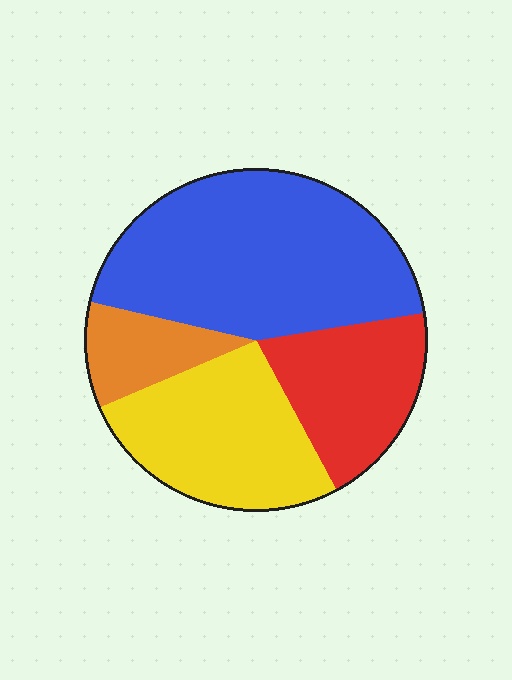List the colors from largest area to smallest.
From largest to smallest: blue, yellow, red, orange.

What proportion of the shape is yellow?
Yellow covers about 25% of the shape.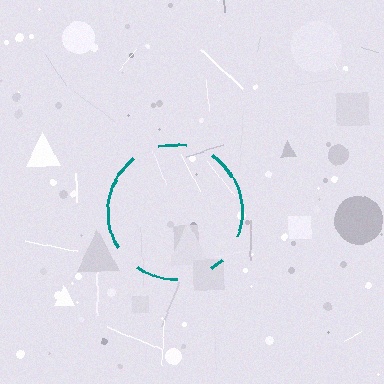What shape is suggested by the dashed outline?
The dashed outline suggests a circle.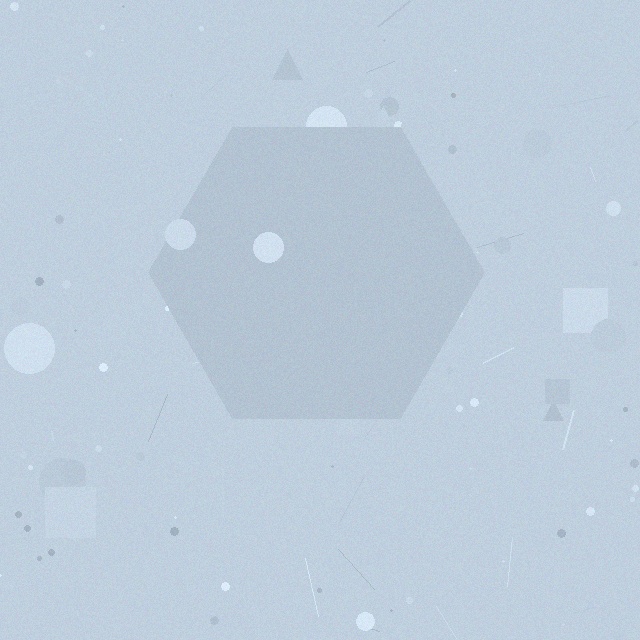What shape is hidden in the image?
A hexagon is hidden in the image.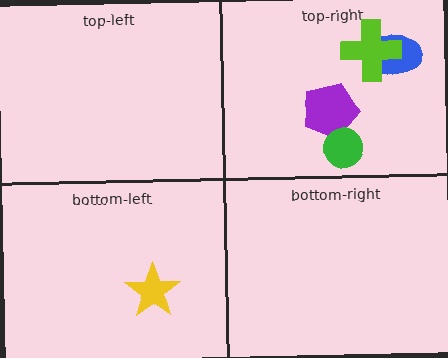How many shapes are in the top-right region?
4.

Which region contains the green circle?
The top-right region.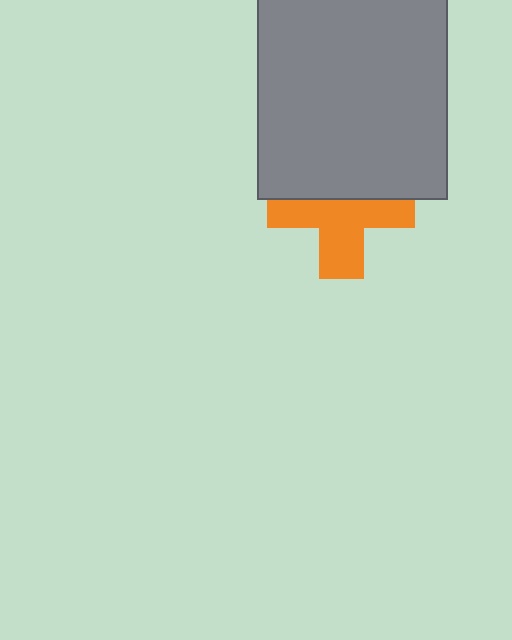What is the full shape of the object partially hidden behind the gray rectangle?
The partially hidden object is an orange cross.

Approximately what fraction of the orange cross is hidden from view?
Roughly 42% of the orange cross is hidden behind the gray rectangle.